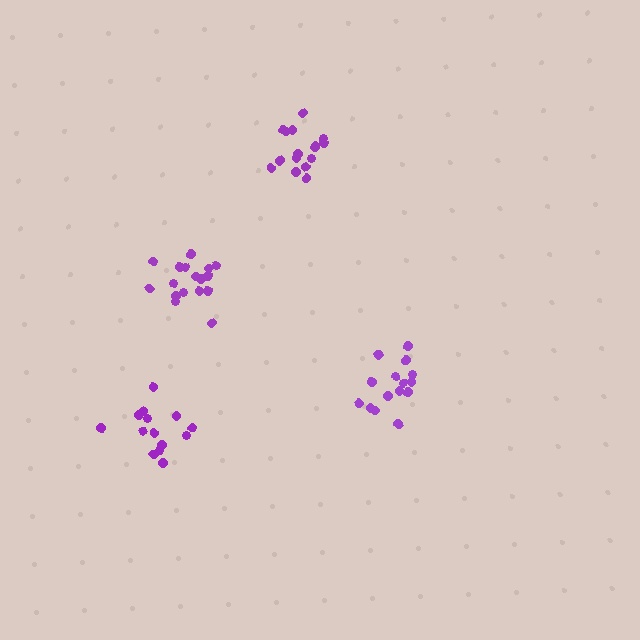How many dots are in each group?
Group 1: 15 dots, Group 2: 16 dots, Group 3: 17 dots, Group 4: 14 dots (62 total).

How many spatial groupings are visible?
There are 4 spatial groupings.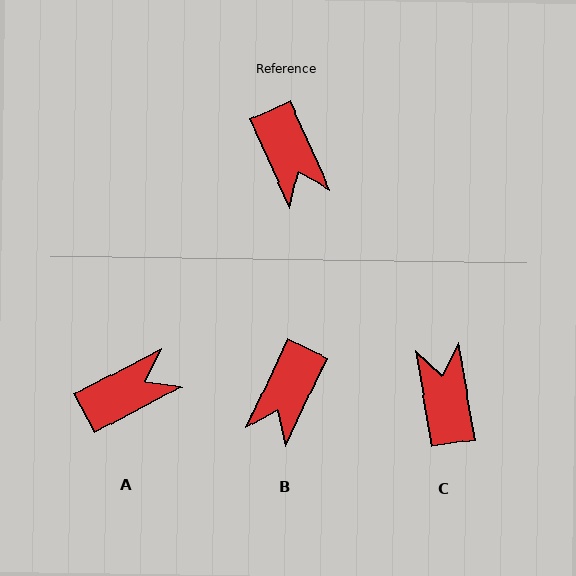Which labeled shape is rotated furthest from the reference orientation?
C, about 165 degrees away.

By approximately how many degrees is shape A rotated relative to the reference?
Approximately 93 degrees counter-clockwise.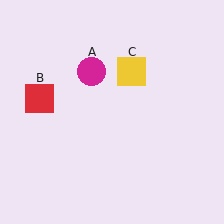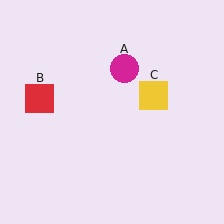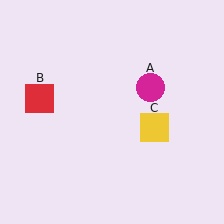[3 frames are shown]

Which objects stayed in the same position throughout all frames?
Red square (object B) remained stationary.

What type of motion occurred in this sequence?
The magenta circle (object A), yellow square (object C) rotated clockwise around the center of the scene.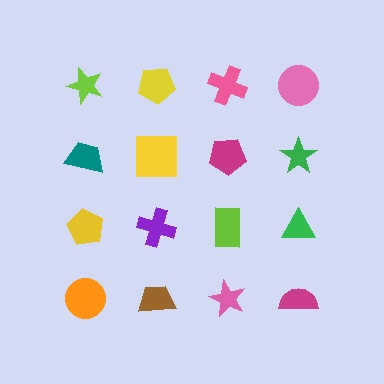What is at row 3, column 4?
A green triangle.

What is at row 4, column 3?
A pink star.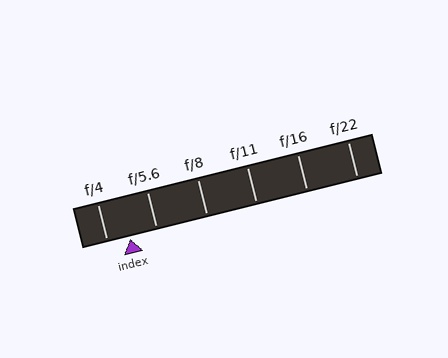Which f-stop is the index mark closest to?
The index mark is closest to f/4.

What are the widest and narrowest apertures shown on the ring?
The widest aperture shown is f/4 and the narrowest is f/22.